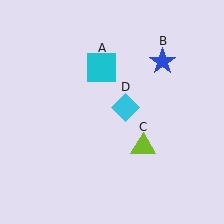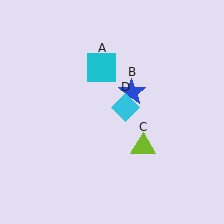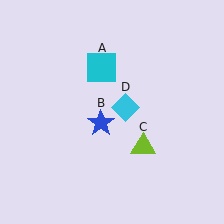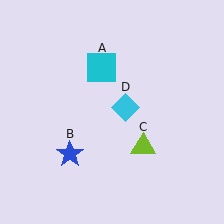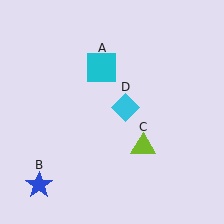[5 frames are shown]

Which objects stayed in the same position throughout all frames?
Cyan square (object A) and lime triangle (object C) and cyan diamond (object D) remained stationary.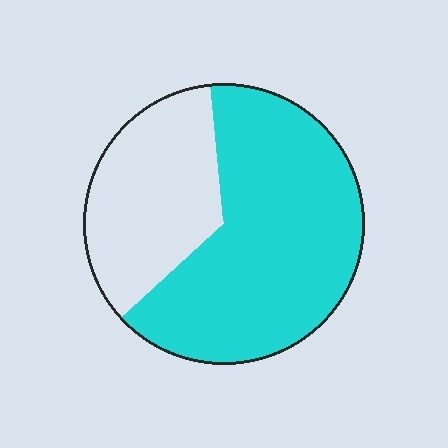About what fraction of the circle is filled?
About two thirds (2/3).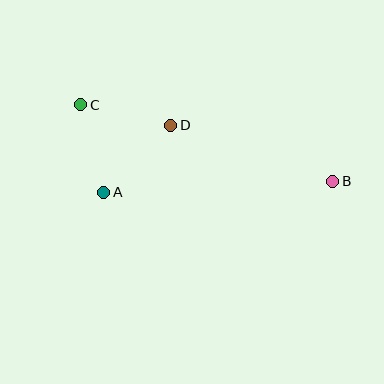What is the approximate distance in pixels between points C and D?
The distance between C and D is approximately 93 pixels.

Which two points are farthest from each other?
Points B and C are farthest from each other.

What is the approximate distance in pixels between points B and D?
The distance between B and D is approximately 171 pixels.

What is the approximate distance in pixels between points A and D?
The distance between A and D is approximately 95 pixels.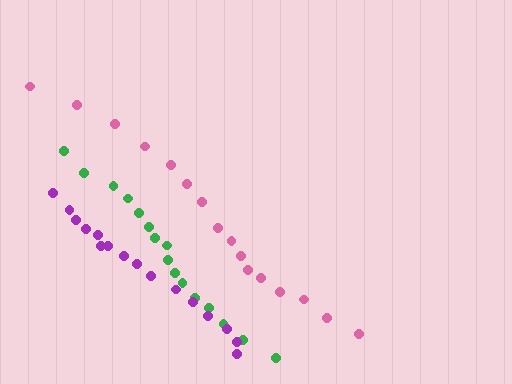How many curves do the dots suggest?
There are 3 distinct paths.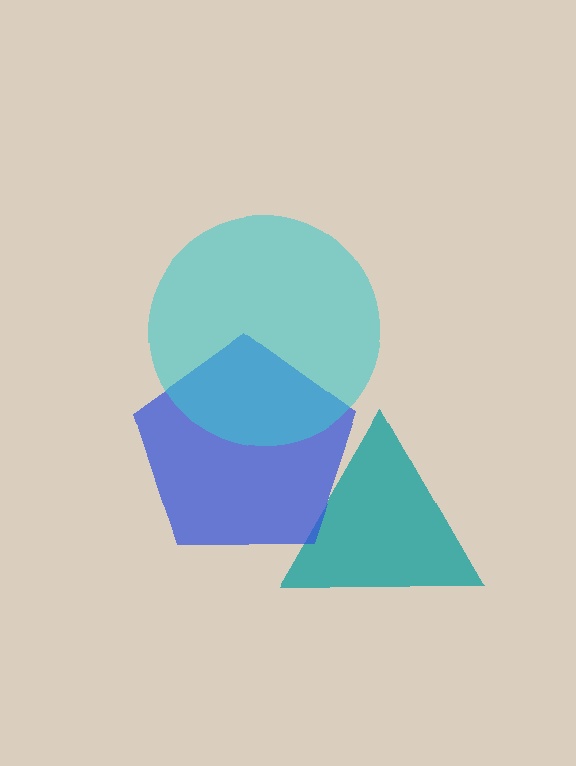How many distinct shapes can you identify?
There are 3 distinct shapes: a teal triangle, a blue pentagon, a cyan circle.